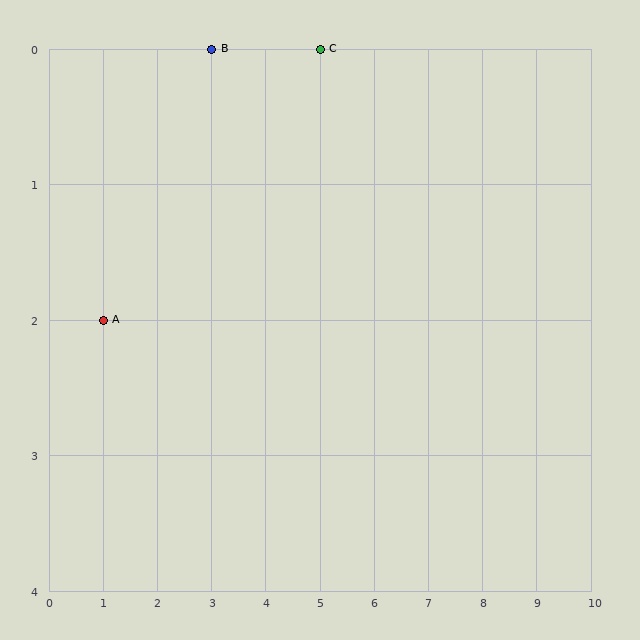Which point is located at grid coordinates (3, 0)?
Point B is at (3, 0).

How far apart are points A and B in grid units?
Points A and B are 2 columns and 2 rows apart (about 2.8 grid units diagonally).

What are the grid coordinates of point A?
Point A is at grid coordinates (1, 2).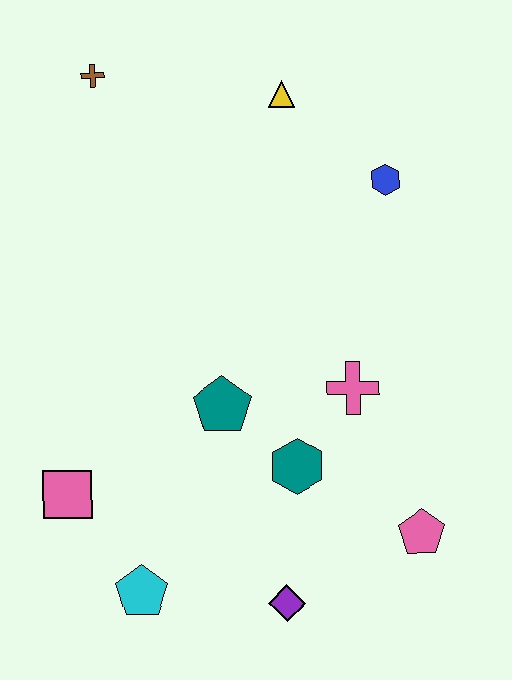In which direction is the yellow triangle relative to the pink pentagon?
The yellow triangle is above the pink pentagon.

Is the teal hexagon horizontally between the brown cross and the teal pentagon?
No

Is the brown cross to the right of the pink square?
Yes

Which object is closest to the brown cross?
The yellow triangle is closest to the brown cross.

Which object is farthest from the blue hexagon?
The cyan pentagon is farthest from the blue hexagon.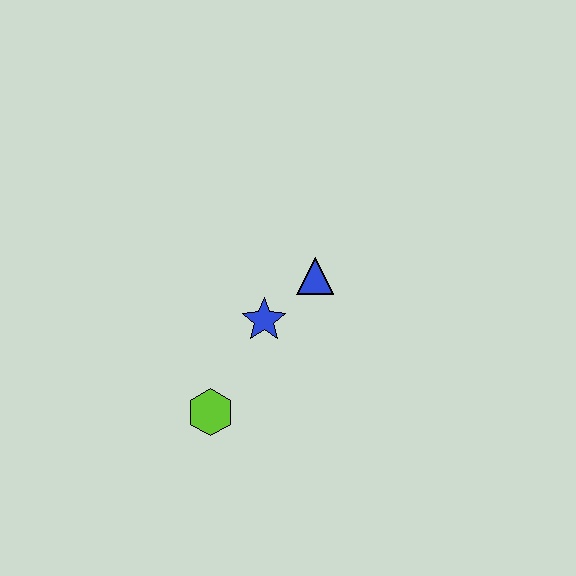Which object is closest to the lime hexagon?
The blue star is closest to the lime hexagon.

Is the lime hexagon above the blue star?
No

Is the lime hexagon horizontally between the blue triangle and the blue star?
No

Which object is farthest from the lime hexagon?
The blue triangle is farthest from the lime hexagon.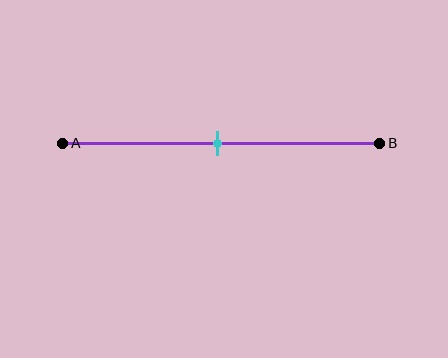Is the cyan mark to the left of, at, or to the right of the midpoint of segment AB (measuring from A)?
The cyan mark is approximately at the midpoint of segment AB.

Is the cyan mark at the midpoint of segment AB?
Yes, the mark is approximately at the midpoint.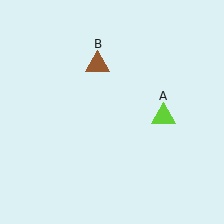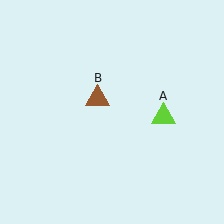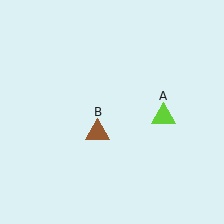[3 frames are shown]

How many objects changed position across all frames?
1 object changed position: brown triangle (object B).